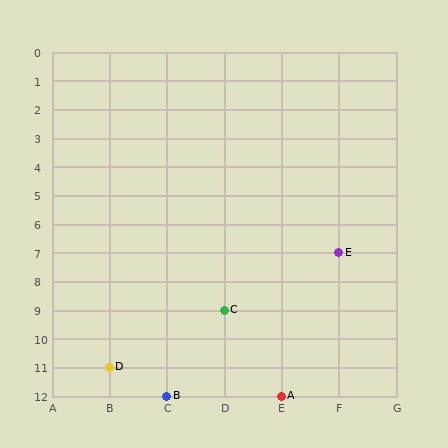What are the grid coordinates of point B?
Point B is at grid coordinates (C, 12).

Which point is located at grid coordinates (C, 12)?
Point B is at (C, 12).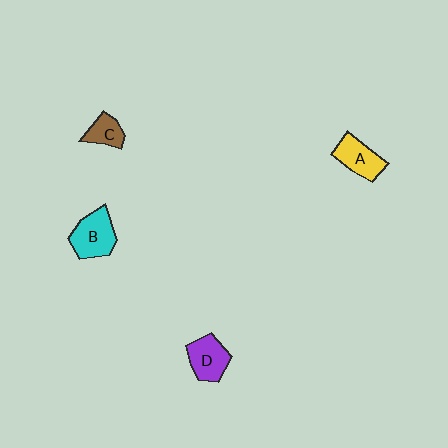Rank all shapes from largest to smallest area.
From largest to smallest: B (cyan), D (purple), A (yellow), C (brown).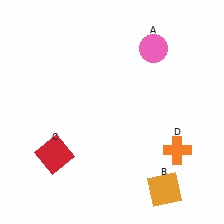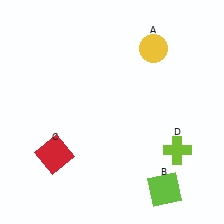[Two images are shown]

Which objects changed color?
A changed from pink to yellow. B changed from orange to lime. D changed from orange to lime.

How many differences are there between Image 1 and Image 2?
There are 3 differences between the two images.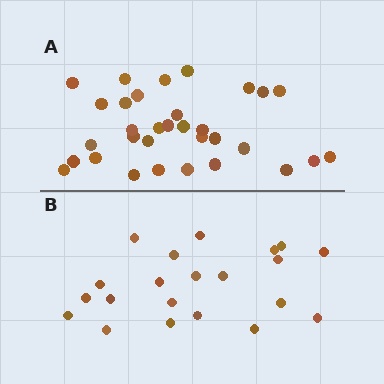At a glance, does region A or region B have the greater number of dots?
Region A (the top region) has more dots.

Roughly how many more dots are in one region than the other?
Region A has roughly 12 or so more dots than region B.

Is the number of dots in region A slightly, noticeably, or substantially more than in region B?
Region A has substantially more. The ratio is roughly 1.5 to 1.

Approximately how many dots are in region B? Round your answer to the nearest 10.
About 20 dots. (The exact count is 21, which rounds to 20.)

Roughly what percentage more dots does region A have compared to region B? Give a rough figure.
About 50% more.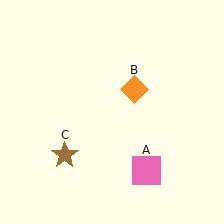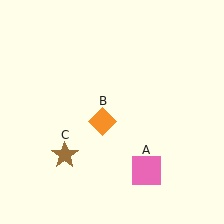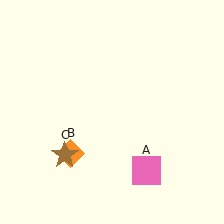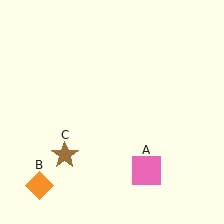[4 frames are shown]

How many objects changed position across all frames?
1 object changed position: orange diamond (object B).